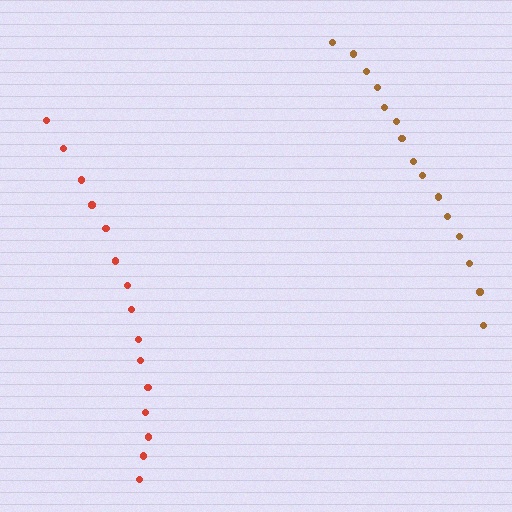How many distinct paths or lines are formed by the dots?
There are 2 distinct paths.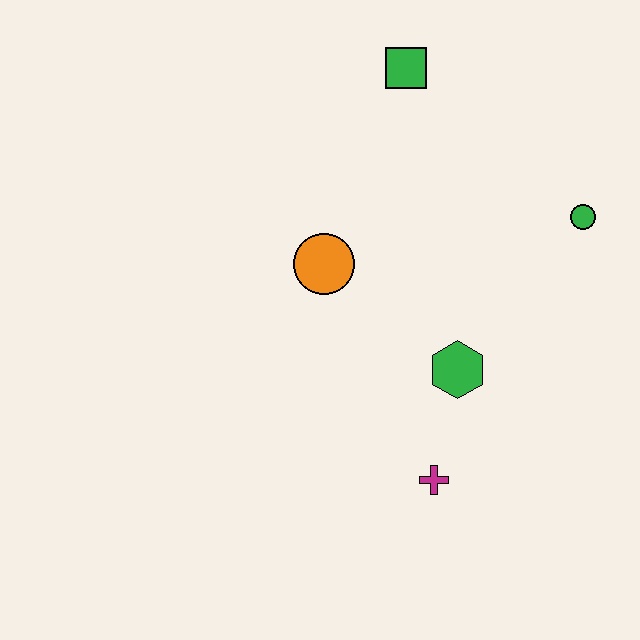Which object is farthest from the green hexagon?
The green square is farthest from the green hexagon.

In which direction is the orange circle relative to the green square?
The orange circle is below the green square.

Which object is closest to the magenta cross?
The green hexagon is closest to the magenta cross.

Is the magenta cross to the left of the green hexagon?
Yes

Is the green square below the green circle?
No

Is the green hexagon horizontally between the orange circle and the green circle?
Yes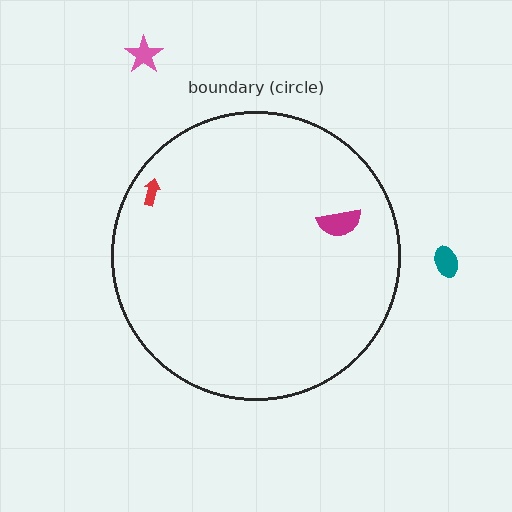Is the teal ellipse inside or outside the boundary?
Outside.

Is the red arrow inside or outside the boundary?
Inside.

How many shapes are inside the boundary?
2 inside, 2 outside.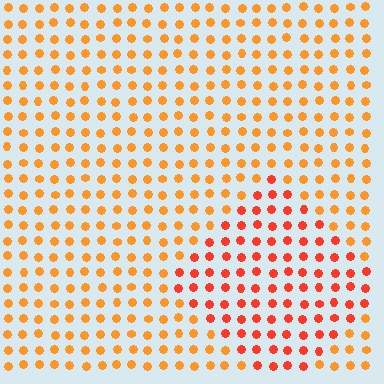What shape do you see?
I see a diamond.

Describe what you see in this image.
The image is filled with small orange elements in a uniform arrangement. A diamond-shaped region is visible where the elements are tinted to a slightly different hue, forming a subtle color boundary.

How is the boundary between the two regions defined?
The boundary is defined purely by a slight shift in hue (about 27 degrees). Spacing, size, and orientation are identical on both sides.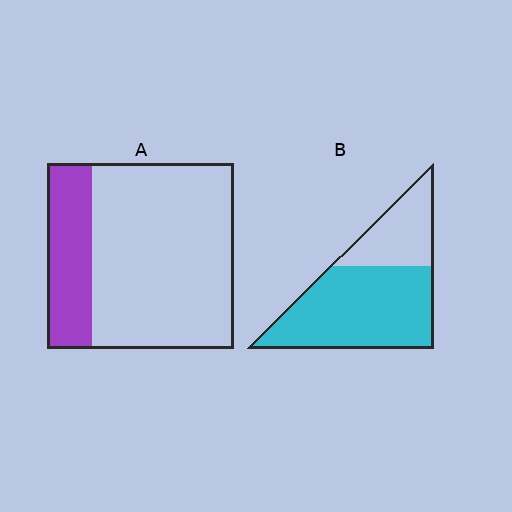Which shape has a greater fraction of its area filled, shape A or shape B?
Shape B.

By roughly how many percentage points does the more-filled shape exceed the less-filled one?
By roughly 45 percentage points (B over A).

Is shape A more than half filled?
No.